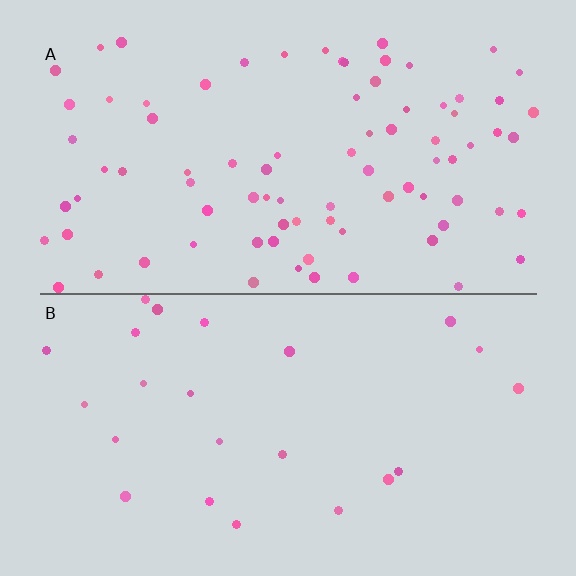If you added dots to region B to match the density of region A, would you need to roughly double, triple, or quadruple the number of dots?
Approximately quadruple.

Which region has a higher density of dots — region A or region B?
A (the top).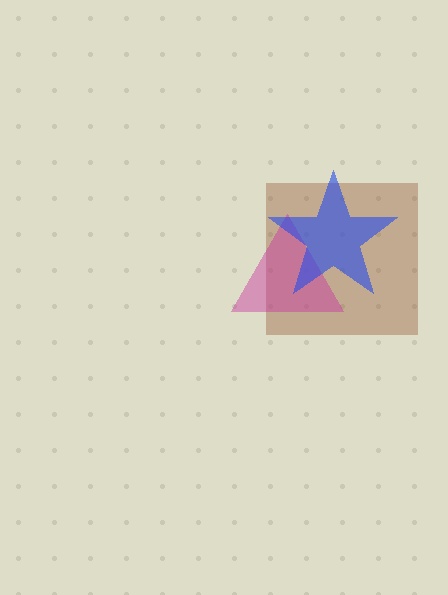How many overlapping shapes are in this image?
There are 3 overlapping shapes in the image.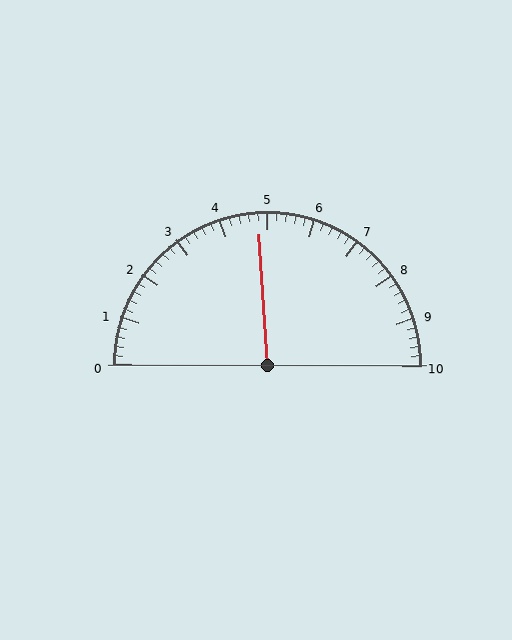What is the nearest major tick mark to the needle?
The nearest major tick mark is 5.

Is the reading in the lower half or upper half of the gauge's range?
The reading is in the lower half of the range (0 to 10).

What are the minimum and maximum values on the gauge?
The gauge ranges from 0 to 10.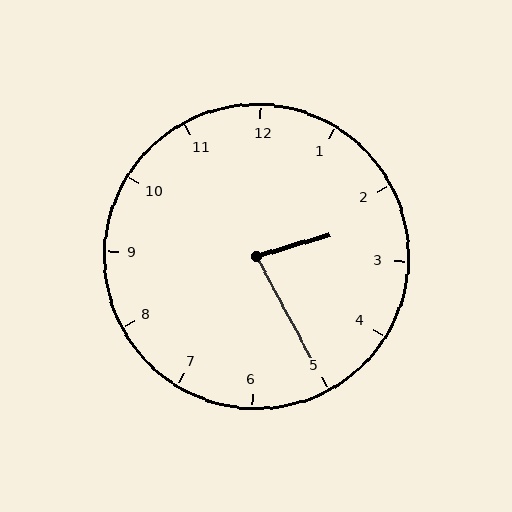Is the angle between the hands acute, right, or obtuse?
It is acute.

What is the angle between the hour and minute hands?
Approximately 78 degrees.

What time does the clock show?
2:25.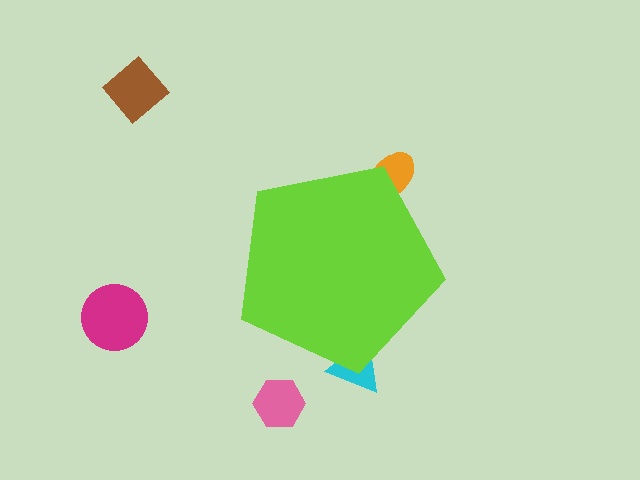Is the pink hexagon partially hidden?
No, the pink hexagon is fully visible.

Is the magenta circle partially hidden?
No, the magenta circle is fully visible.